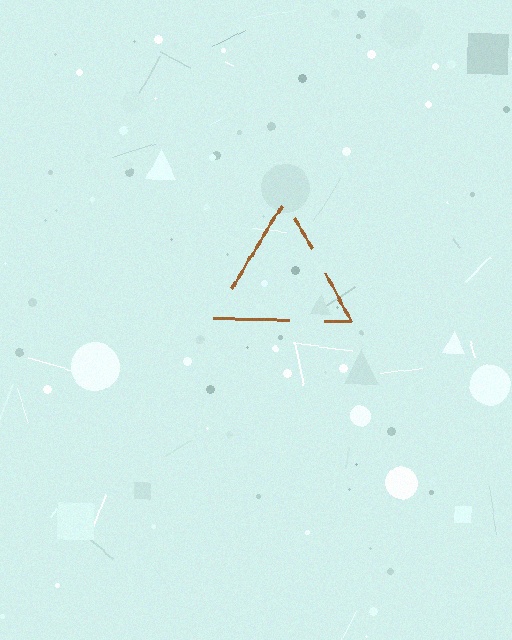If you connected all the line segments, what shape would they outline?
They would outline a triangle.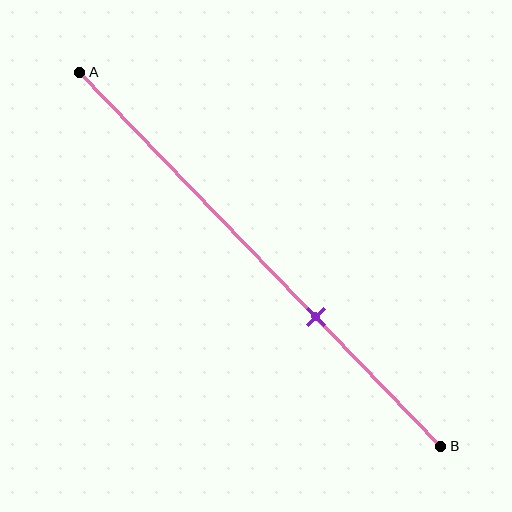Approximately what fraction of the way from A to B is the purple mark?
The purple mark is approximately 65% of the way from A to B.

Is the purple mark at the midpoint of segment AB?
No, the mark is at about 65% from A, not at the 50% midpoint.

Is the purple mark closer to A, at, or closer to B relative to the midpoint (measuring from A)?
The purple mark is closer to point B than the midpoint of segment AB.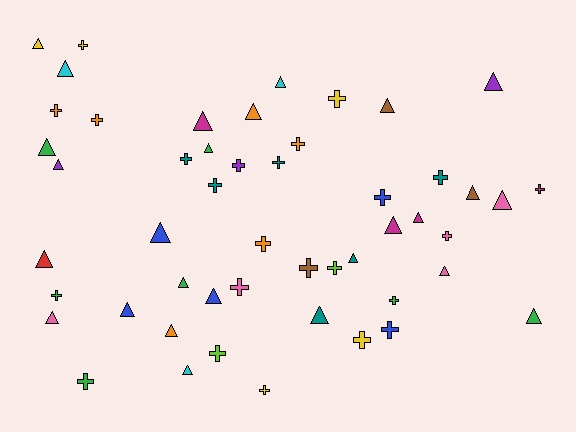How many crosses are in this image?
There are 24 crosses.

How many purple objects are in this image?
There are 3 purple objects.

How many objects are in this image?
There are 50 objects.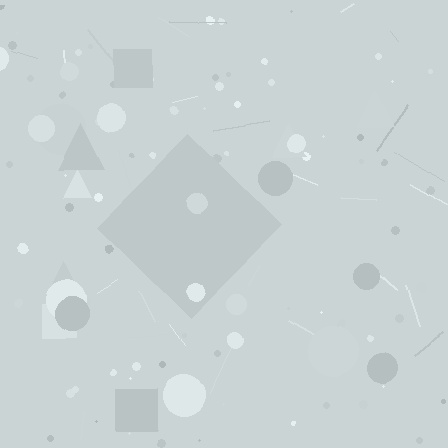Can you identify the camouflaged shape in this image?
The camouflaged shape is a diamond.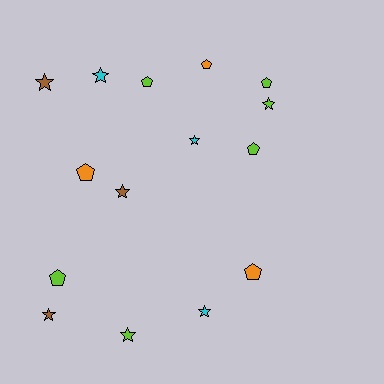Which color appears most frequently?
Lime, with 6 objects.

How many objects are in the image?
There are 15 objects.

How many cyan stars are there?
There are 3 cyan stars.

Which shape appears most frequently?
Star, with 8 objects.